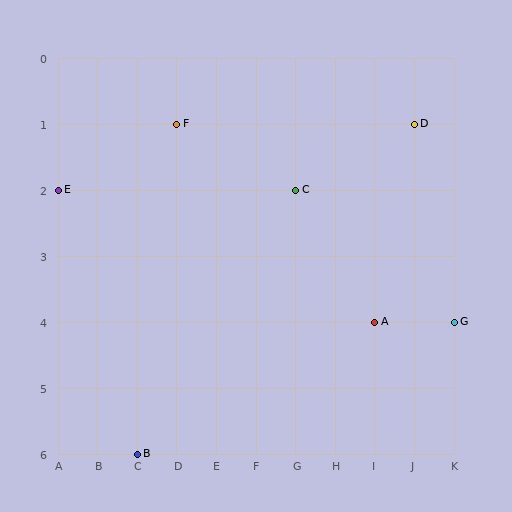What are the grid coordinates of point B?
Point B is at grid coordinates (C, 6).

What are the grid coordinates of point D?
Point D is at grid coordinates (J, 1).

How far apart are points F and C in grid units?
Points F and C are 3 columns and 1 row apart (about 3.2 grid units diagonally).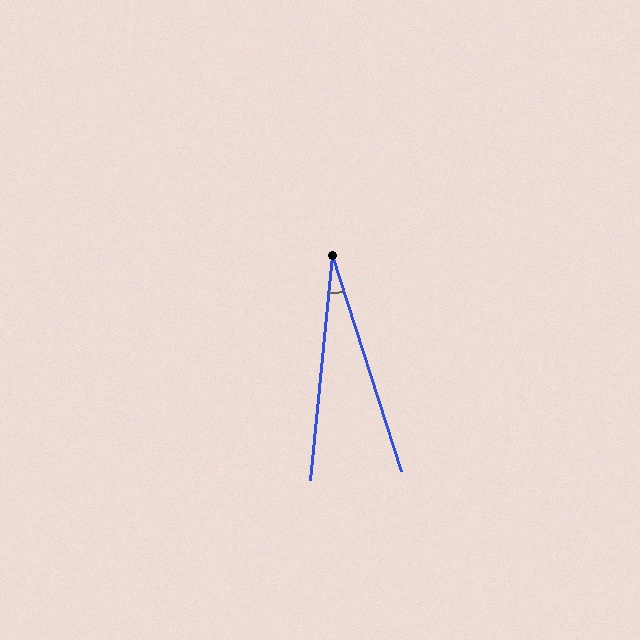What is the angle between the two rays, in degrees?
Approximately 23 degrees.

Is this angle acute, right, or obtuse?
It is acute.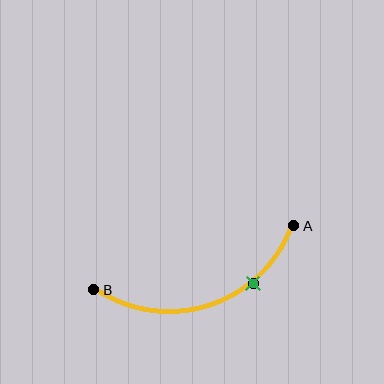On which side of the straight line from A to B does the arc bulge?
The arc bulges below the straight line connecting A and B.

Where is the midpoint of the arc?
The arc midpoint is the point on the curve farthest from the straight line joining A and B. It sits below that line.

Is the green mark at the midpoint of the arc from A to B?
No. The green mark lies on the arc but is closer to endpoint A. The arc midpoint would be at the point on the curve equidistant along the arc from both A and B.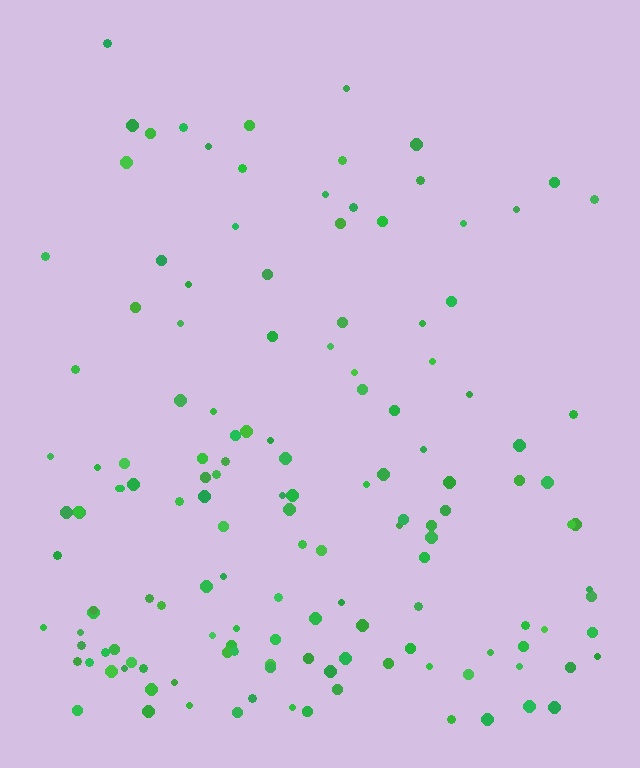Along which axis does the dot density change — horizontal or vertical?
Vertical.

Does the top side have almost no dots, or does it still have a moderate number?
Still a moderate number, just noticeably fewer than the bottom.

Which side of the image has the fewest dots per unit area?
The top.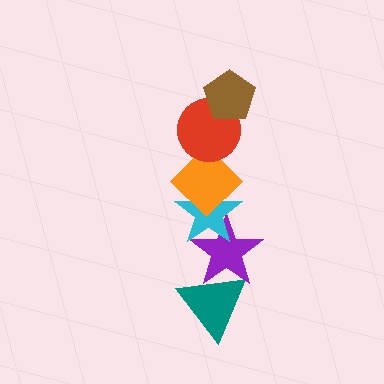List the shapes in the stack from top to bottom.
From top to bottom: the brown pentagon, the red circle, the orange diamond, the cyan star, the purple star, the teal triangle.